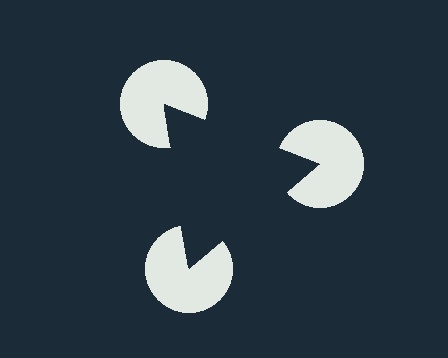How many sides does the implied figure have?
3 sides.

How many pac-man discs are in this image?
There are 3 — one at each vertex of the illusory triangle.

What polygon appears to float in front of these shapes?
An illusory triangle — its edges are inferred from the aligned wedge cuts in the pac-man discs, not physically drawn.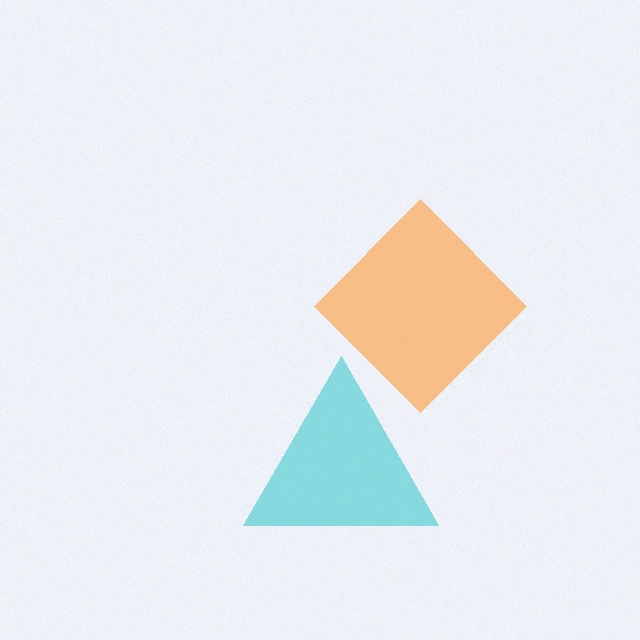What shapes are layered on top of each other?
The layered shapes are: an orange diamond, a cyan triangle.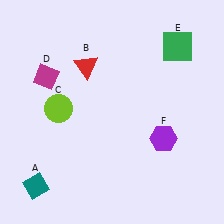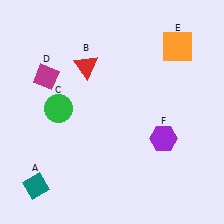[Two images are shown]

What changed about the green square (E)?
In Image 1, E is green. In Image 2, it changed to orange.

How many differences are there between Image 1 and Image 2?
There are 2 differences between the two images.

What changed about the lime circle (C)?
In Image 1, C is lime. In Image 2, it changed to green.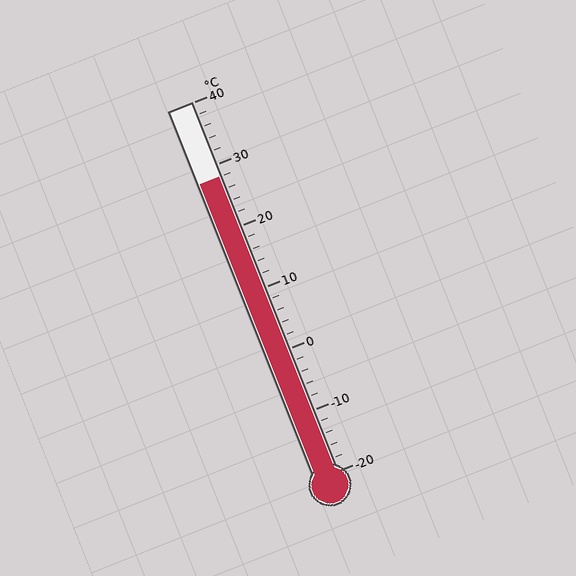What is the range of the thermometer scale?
The thermometer scale ranges from -20°C to 40°C.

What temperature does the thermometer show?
The thermometer shows approximately 28°C.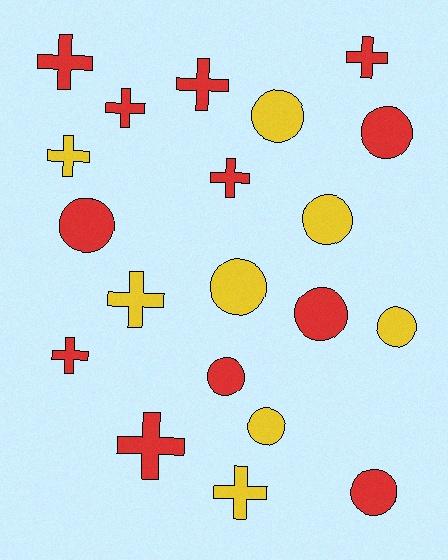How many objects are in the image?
There are 20 objects.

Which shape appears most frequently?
Circle, with 10 objects.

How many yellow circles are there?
There are 5 yellow circles.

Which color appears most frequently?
Red, with 12 objects.